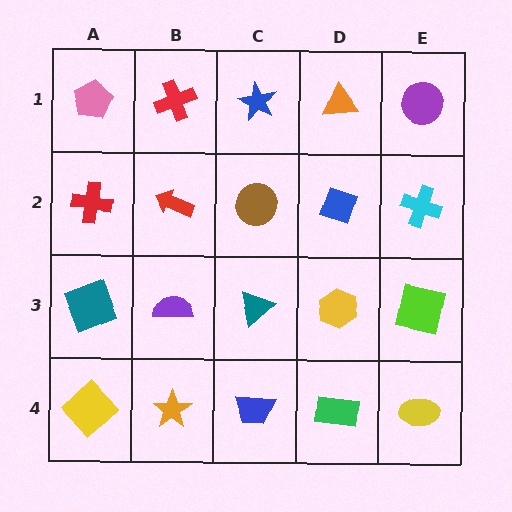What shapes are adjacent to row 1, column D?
A blue diamond (row 2, column D), a blue star (row 1, column C), a purple circle (row 1, column E).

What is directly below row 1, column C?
A brown circle.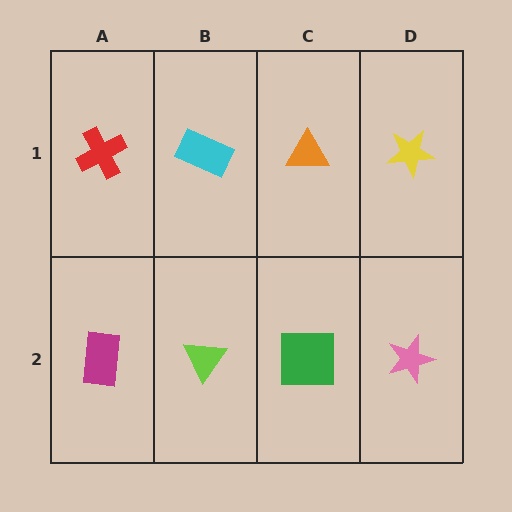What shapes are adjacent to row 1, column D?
A pink star (row 2, column D), an orange triangle (row 1, column C).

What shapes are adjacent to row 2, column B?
A cyan rectangle (row 1, column B), a magenta rectangle (row 2, column A), a green square (row 2, column C).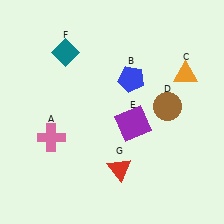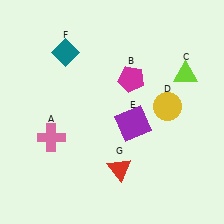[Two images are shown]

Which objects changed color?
B changed from blue to magenta. C changed from orange to lime. D changed from brown to yellow.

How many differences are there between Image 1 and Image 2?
There are 3 differences between the two images.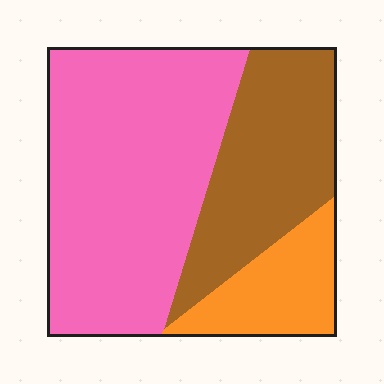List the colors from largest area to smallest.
From largest to smallest: pink, brown, orange.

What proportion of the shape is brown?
Brown covers about 30% of the shape.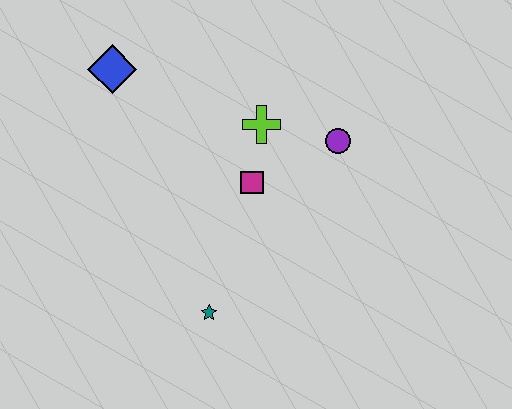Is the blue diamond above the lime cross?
Yes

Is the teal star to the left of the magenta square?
Yes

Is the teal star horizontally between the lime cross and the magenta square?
No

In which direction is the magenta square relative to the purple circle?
The magenta square is to the left of the purple circle.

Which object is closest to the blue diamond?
The lime cross is closest to the blue diamond.